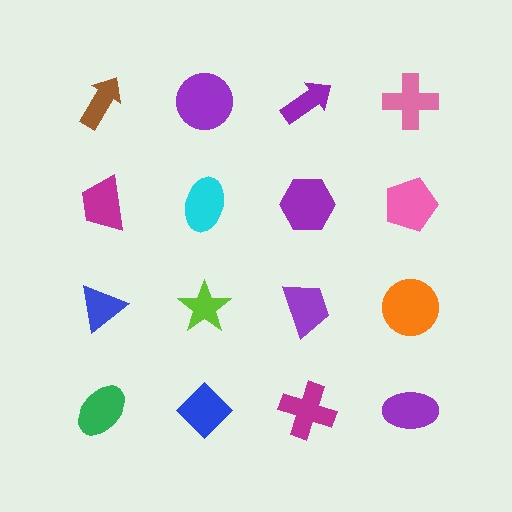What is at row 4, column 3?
A magenta cross.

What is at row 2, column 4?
A pink pentagon.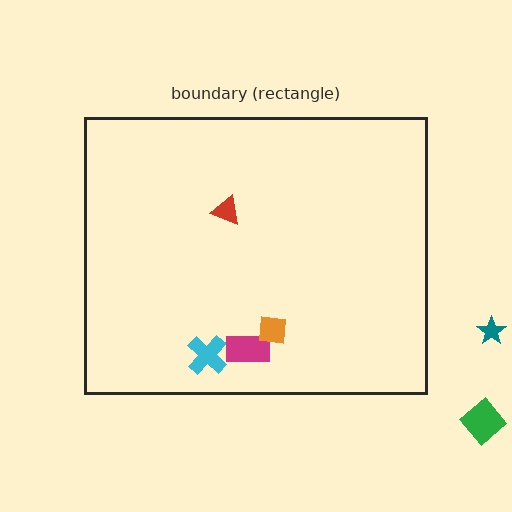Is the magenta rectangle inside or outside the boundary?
Inside.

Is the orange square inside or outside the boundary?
Inside.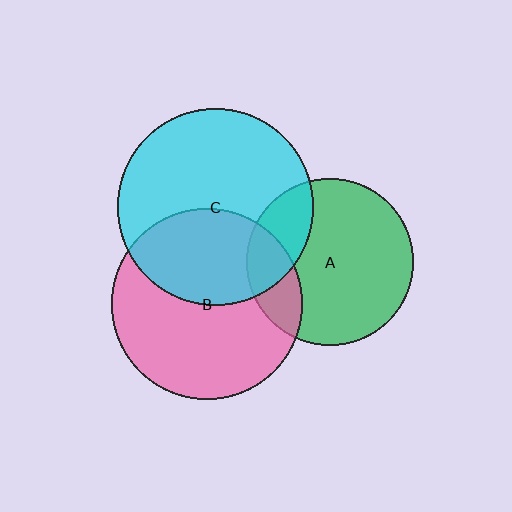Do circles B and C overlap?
Yes.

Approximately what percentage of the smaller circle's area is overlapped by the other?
Approximately 40%.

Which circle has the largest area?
Circle C (cyan).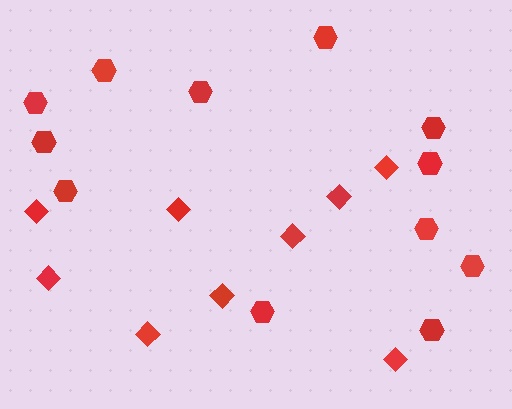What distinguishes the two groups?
There are 2 groups: one group of hexagons (12) and one group of diamonds (9).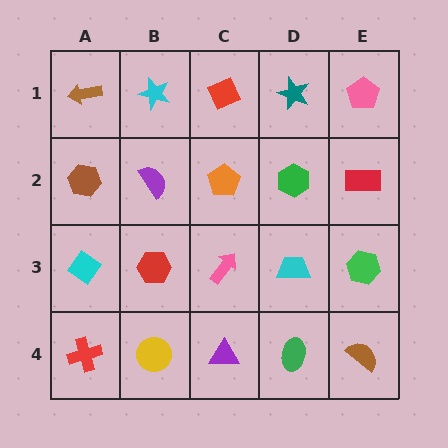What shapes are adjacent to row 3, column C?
An orange pentagon (row 2, column C), a purple triangle (row 4, column C), a red hexagon (row 3, column B), a cyan trapezoid (row 3, column D).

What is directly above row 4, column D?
A cyan trapezoid.